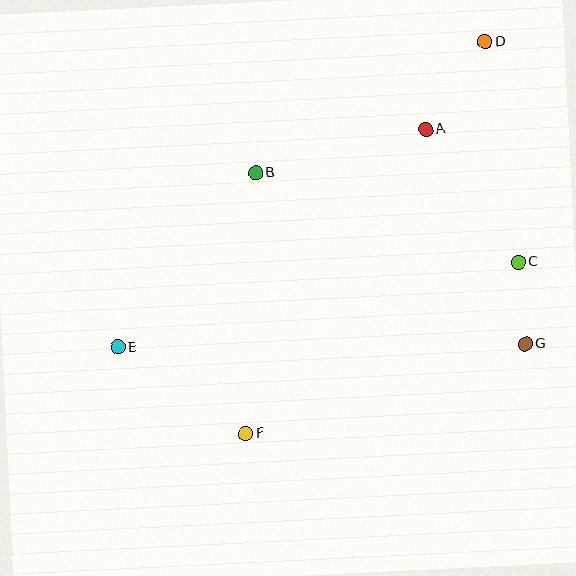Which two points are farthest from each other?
Points D and E are farthest from each other.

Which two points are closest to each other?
Points C and G are closest to each other.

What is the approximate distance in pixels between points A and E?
The distance between A and E is approximately 377 pixels.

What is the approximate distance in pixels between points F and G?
The distance between F and G is approximately 293 pixels.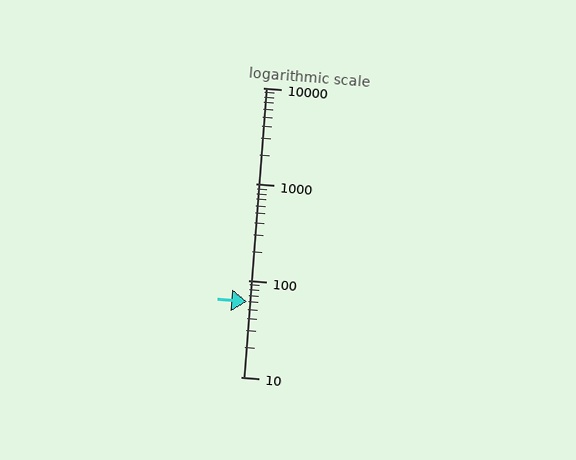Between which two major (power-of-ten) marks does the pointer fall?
The pointer is between 10 and 100.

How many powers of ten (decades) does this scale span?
The scale spans 3 decades, from 10 to 10000.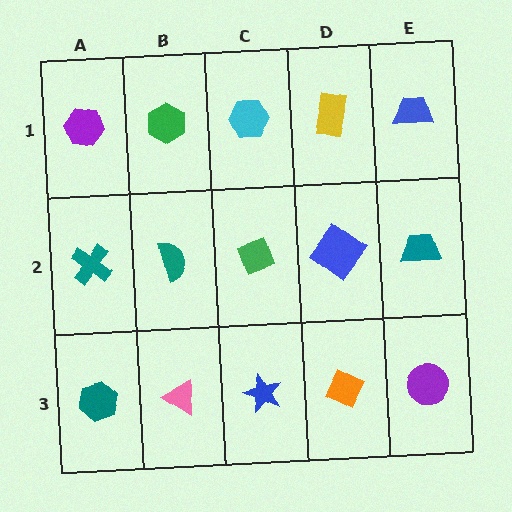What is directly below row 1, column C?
A green diamond.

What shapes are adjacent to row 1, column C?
A green diamond (row 2, column C), a green hexagon (row 1, column B), a yellow rectangle (row 1, column D).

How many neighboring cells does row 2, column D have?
4.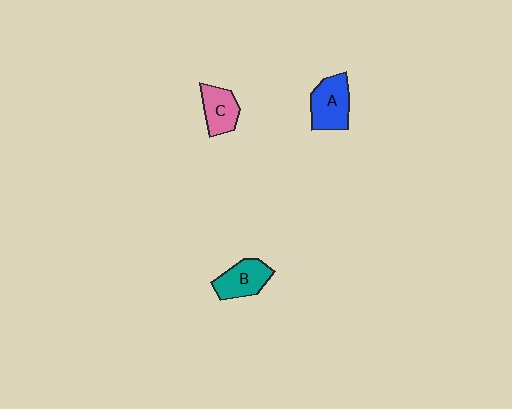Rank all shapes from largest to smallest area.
From largest to smallest: A (blue), B (teal), C (pink).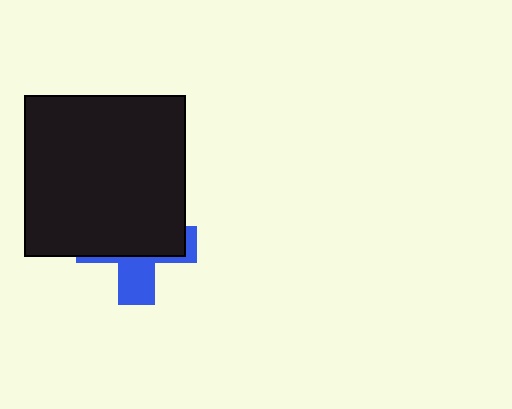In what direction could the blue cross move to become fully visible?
The blue cross could move down. That would shift it out from behind the black square entirely.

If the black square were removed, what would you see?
You would see the complete blue cross.